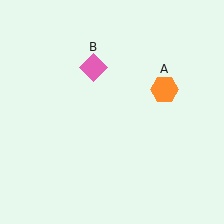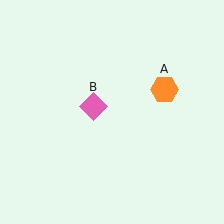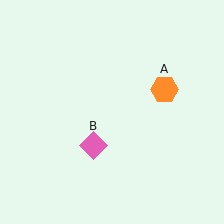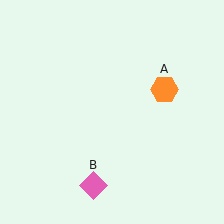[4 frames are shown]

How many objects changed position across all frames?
1 object changed position: pink diamond (object B).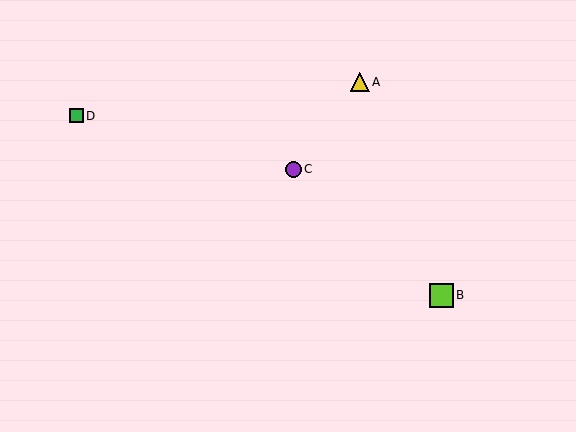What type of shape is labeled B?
Shape B is a lime square.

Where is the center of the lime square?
The center of the lime square is at (441, 295).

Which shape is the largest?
The lime square (labeled B) is the largest.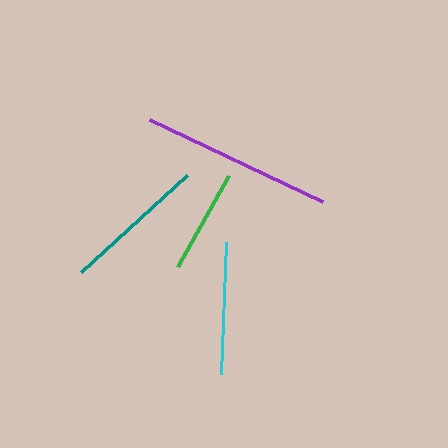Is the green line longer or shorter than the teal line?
The teal line is longer than the green line.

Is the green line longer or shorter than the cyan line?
The cyan line is longer than the green line.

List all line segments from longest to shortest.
From longest to shortest: purple, teal, cyan, green.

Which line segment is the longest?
The purple line is the longest at approximately 191 pixels.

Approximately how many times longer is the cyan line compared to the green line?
The cyan line is approximately 1.3 times the length of the green line.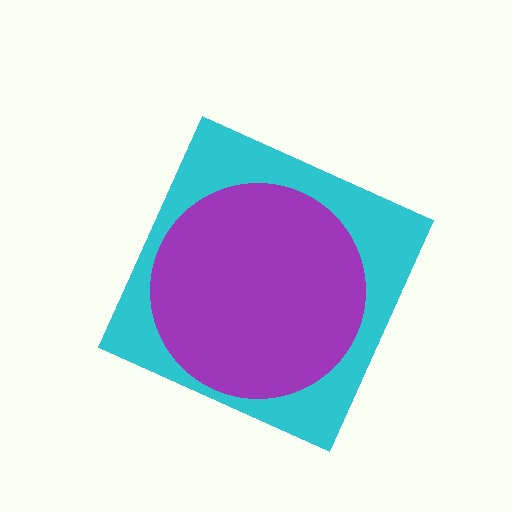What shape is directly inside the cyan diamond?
The purple circle.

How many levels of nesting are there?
2.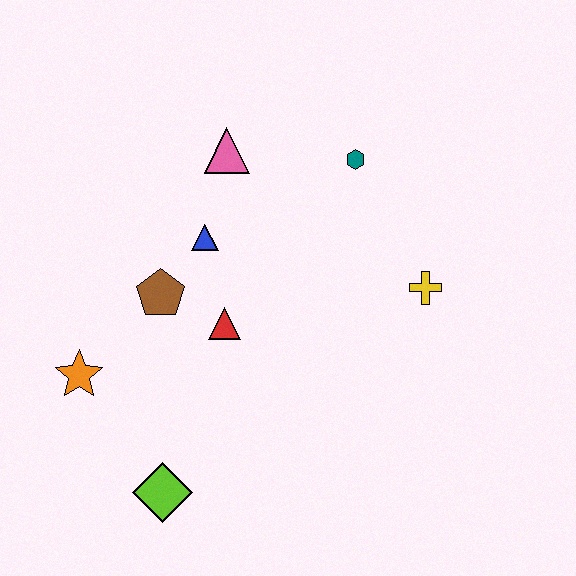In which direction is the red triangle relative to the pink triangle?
The red triangle is below the pink triangle.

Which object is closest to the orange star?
The brown pentagon is closest to the orange star.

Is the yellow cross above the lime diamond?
Yes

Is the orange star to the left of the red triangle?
Yes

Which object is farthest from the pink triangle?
The lime diamond is farthest from the pink triangle.